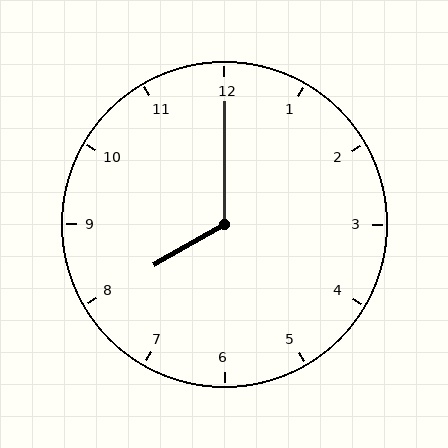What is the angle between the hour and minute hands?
Approximately 120 degrees.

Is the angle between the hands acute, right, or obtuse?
It is obtuse.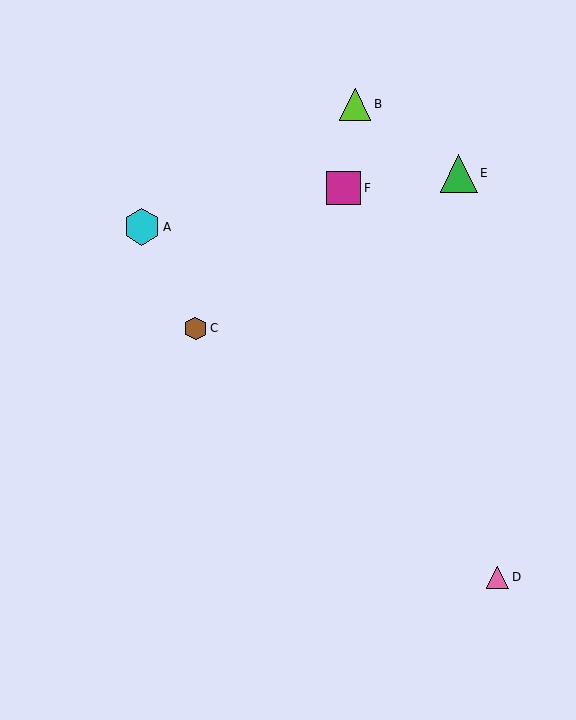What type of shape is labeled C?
Shape C is a brown hexagon.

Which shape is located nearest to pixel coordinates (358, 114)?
The lime triangle (labeled B) at (355, 104) is nearest to that location.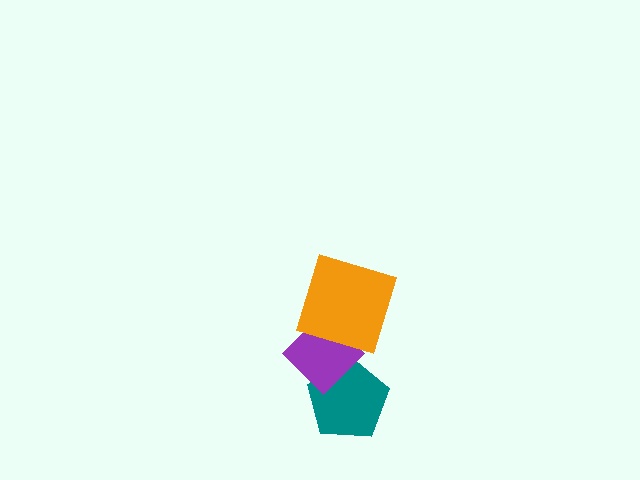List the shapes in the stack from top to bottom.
From top to bottom: the orange square, the purple diamond, the teal pentagon.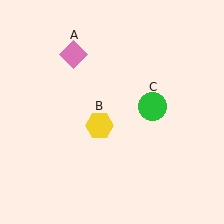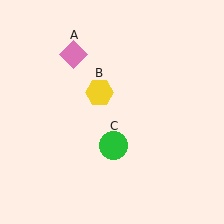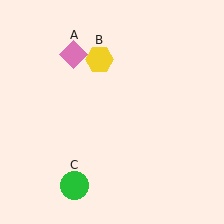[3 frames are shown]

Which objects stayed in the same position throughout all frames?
Pink diamond (object A) remained stationary.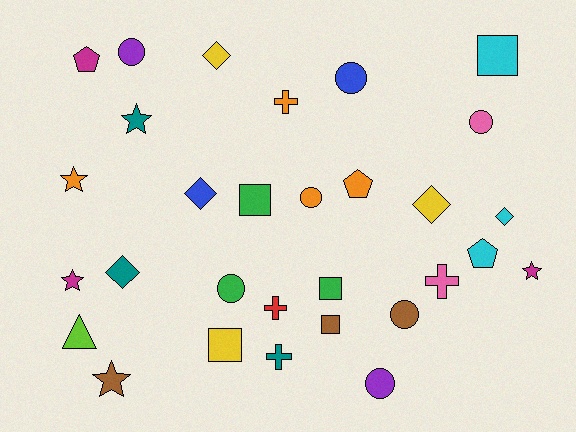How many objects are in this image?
There are 30 objects.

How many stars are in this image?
There are 5 stars.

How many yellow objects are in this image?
There are 3 yellow objects.